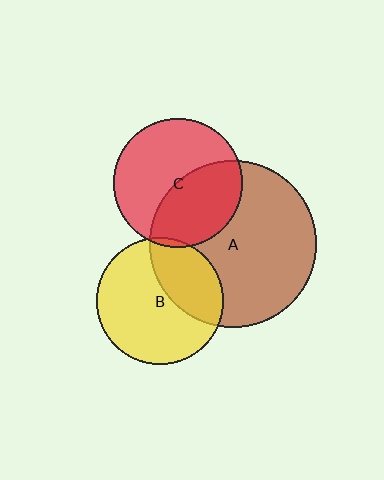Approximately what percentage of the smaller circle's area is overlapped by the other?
Approximately 35%.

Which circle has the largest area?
Circle A (brown).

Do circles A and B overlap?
Yes.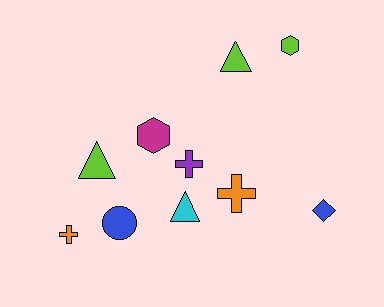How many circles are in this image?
There is 1 circle.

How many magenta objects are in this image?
There is 1 magenta object.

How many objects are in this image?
There are 10 objects.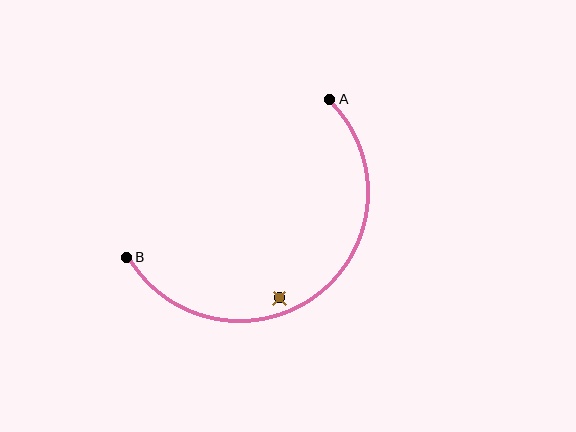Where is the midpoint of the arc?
The arc midpoint is the point on the curve farthest from the straight line joining A and B. It sits below and to the right of that line.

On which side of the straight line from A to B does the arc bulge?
The arc bulges below and to the right of the straight line connecting A and B.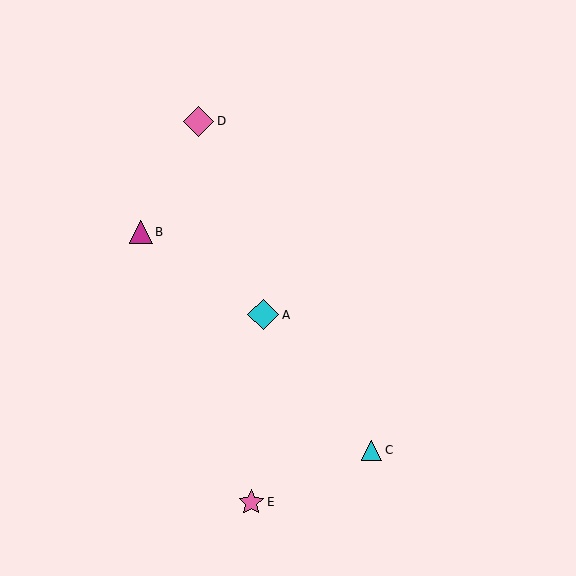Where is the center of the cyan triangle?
The center of the cyan triangle is at (371, 450).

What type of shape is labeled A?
Shape A is a cyan diamond.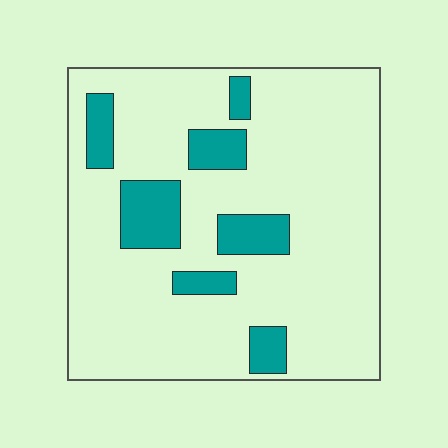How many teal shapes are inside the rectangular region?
7.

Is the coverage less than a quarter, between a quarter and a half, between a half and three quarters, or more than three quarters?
Less than a quarter.